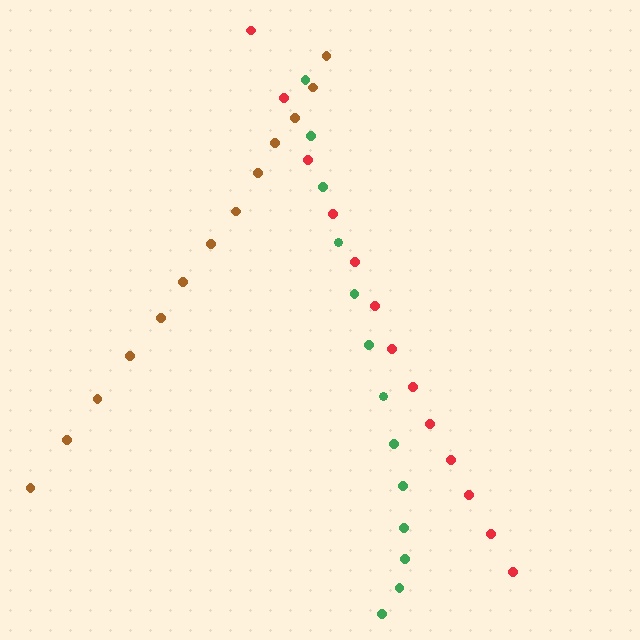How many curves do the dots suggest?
There are 3 distinct paths.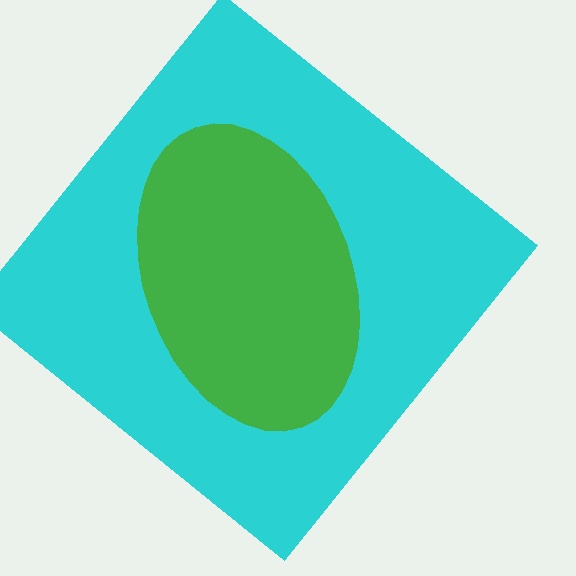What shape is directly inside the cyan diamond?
The green ellipse.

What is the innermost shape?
The green ellipse.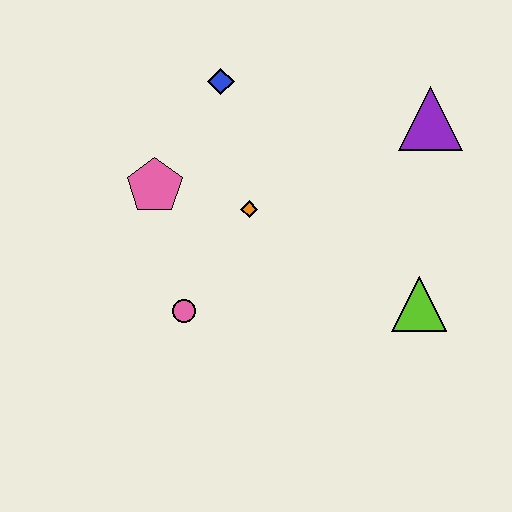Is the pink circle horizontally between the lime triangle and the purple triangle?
No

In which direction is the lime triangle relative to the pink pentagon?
The lime triangle is to the right of the pink pentagon.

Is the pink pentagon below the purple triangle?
Yes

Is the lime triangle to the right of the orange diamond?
Yes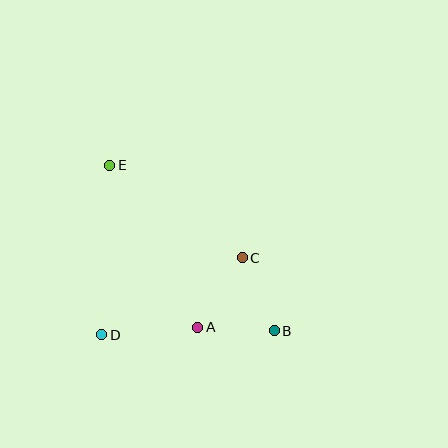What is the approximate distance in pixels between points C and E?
The distance between C and E is approximately 162 pixels.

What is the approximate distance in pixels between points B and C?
The distance between B and C is approximately 79 pixels.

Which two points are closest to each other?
Points A and B are closest to each other.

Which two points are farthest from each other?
Points B and E are farthest from each other.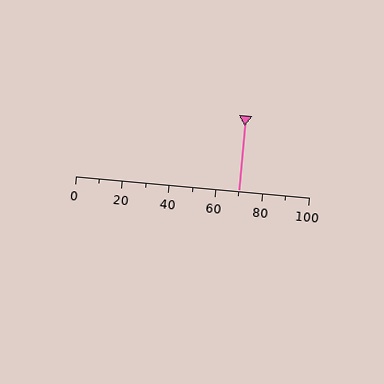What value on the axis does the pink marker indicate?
The marker indicates approximately 70.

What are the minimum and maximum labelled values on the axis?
The axis runs from 0 to 100.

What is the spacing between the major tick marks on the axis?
The major ticks are spaced 20 apart.